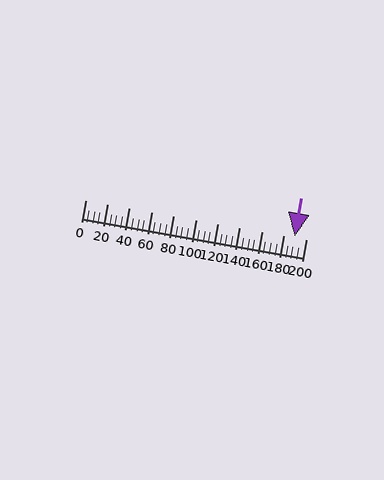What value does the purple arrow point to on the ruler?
The purple arrow points to approximately 190.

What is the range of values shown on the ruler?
The ruler shows values from 0 to 200.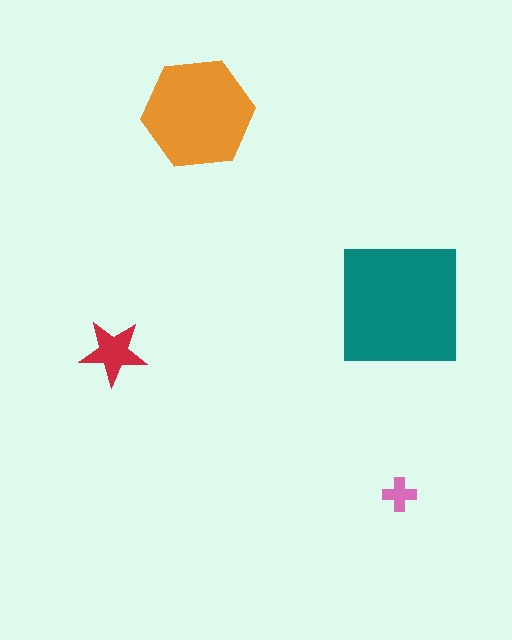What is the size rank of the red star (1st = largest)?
3rd.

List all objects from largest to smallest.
The teal square, the orange hexagon, the red star, the pink cross.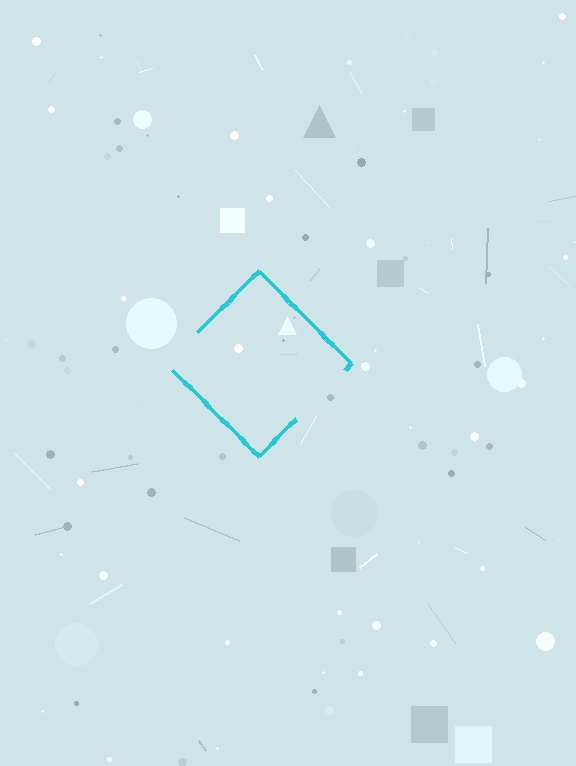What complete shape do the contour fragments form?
The contour fragments form a diamond.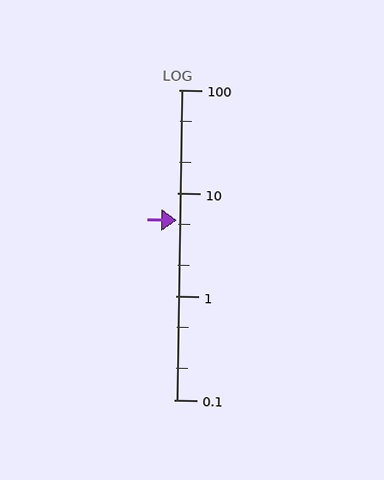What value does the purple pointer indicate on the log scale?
The pointer indicates approximately 5.4.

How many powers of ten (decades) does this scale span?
The scale spans 3 decades, from 0.1 to 100.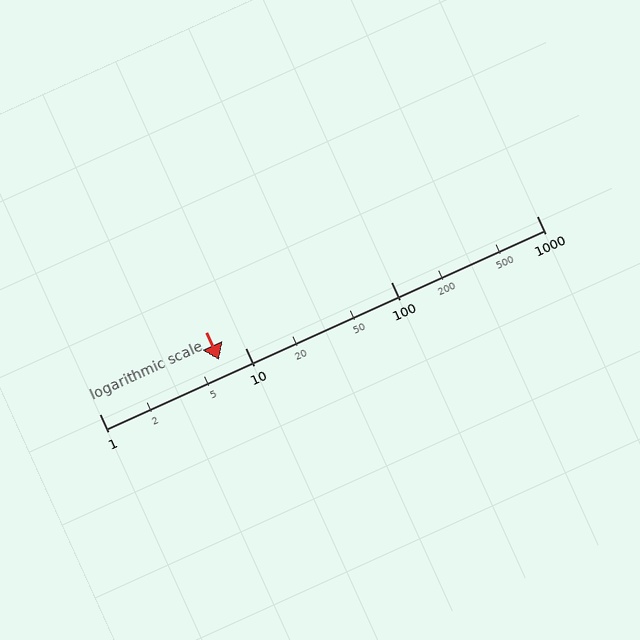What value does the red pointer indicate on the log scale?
The pointer indicates approximately 6.6.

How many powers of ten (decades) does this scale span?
The scale spans 3 decades, from 1 to 1000.